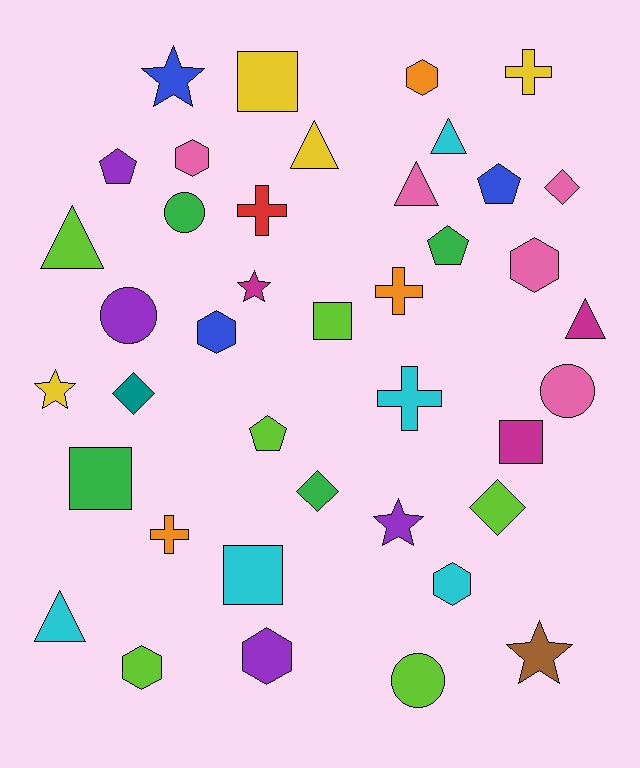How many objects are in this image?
There are 40 objects.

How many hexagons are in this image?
There are 7 hexagons.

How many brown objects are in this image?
There is 1 brown object.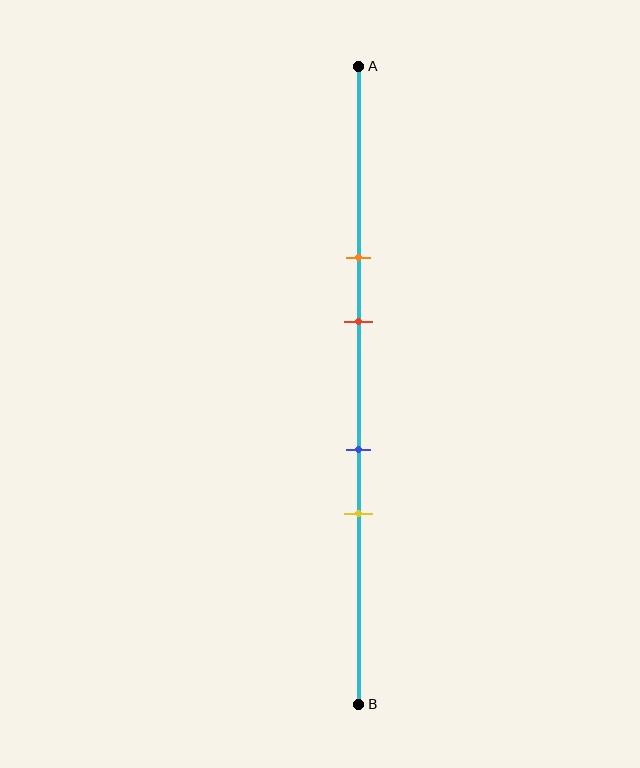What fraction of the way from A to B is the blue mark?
The blue mark is approximately 60% (0.6) of the way from A to B.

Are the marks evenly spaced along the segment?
No, the marks are not evenly spaced.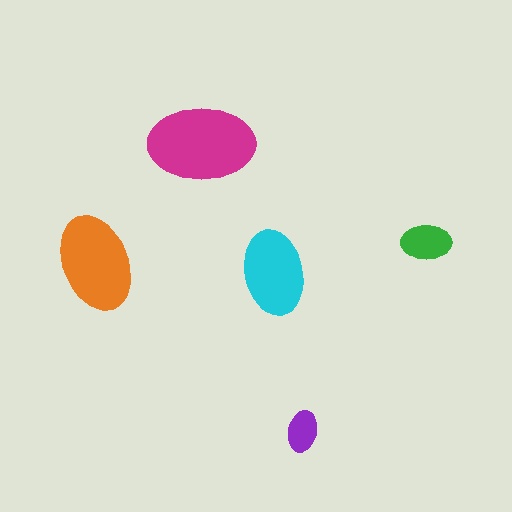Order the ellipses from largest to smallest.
the magenta one, the orange one, the cyan one, the green one, the purple one.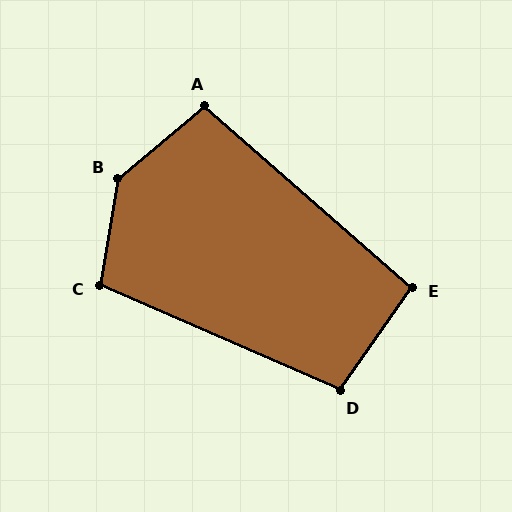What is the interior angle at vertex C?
Approximately 104 degrees (obtuse).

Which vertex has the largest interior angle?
B, at approximately 139 degrees.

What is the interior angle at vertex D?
Approximately 101 degrees (obtuse).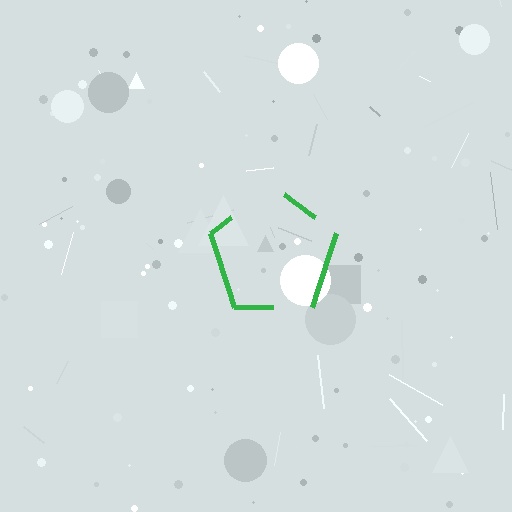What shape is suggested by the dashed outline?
The dashed outline suggests a pentagon.